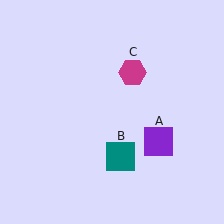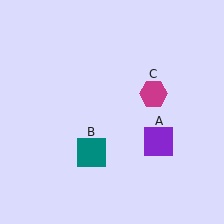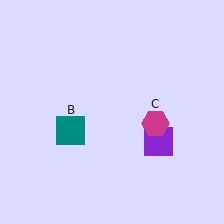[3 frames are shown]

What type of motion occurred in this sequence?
The teal square (object B), magenta hexagon (object C) rotated clockwise around the center of the scene.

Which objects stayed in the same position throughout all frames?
Purple square (object A) remained stationary.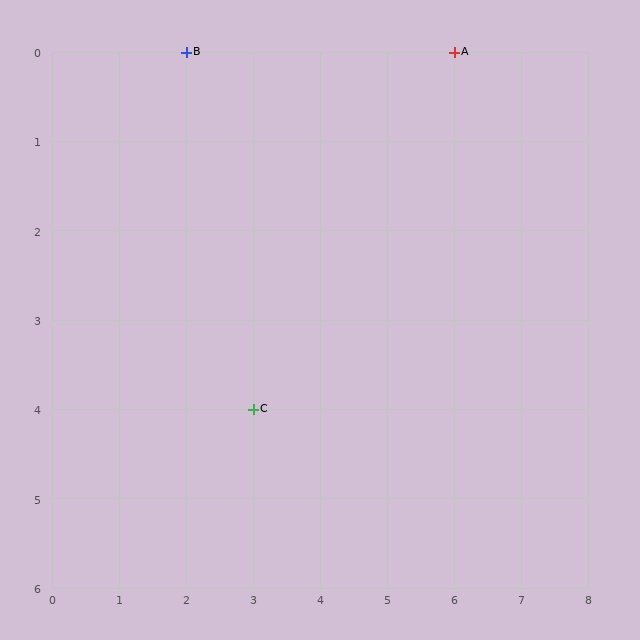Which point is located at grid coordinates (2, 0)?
Point B is at (2, 0).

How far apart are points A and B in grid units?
Points A and B are 4 columns apart.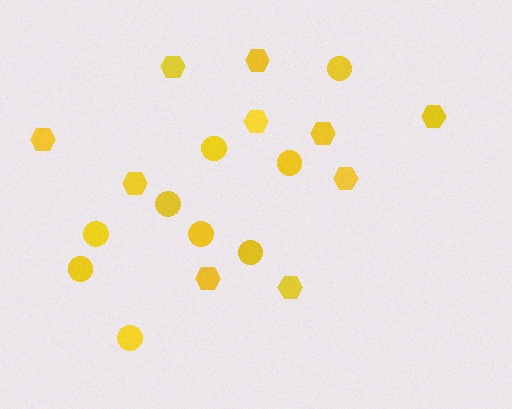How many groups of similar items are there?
There are 2 groups: one group of hexagons (10) and one group of circles (9).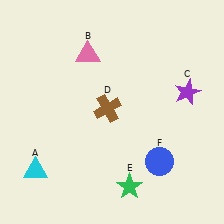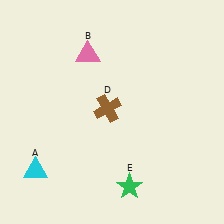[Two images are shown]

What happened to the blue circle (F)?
The blue circle (F) was removed in Image 2. It was in the bottom-right area of Image 1.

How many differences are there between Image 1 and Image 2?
There are 2 differences between the two images.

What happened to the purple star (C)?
The purple star (C) was removed in Image 2. It was in the top-right area of Image 1.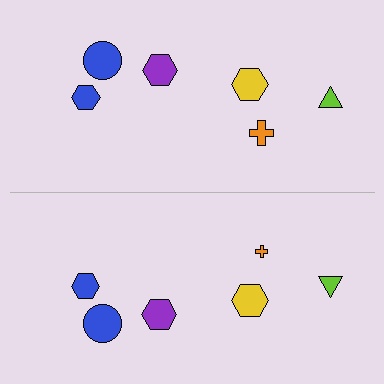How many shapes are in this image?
There are 12 shapes in this image.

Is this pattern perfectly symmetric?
No, the pattern is not perfectly symmetric. The orange cross on the bottom side has a different size than its mirror counterpart.